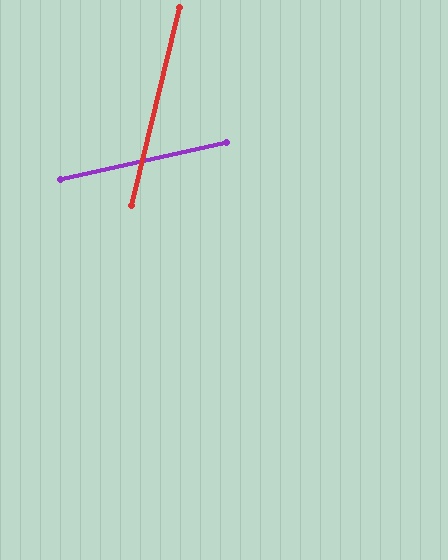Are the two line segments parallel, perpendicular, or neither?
Neither parallel nor perpendicular — they differ by about 64°.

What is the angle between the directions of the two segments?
Approximately 64 degrees.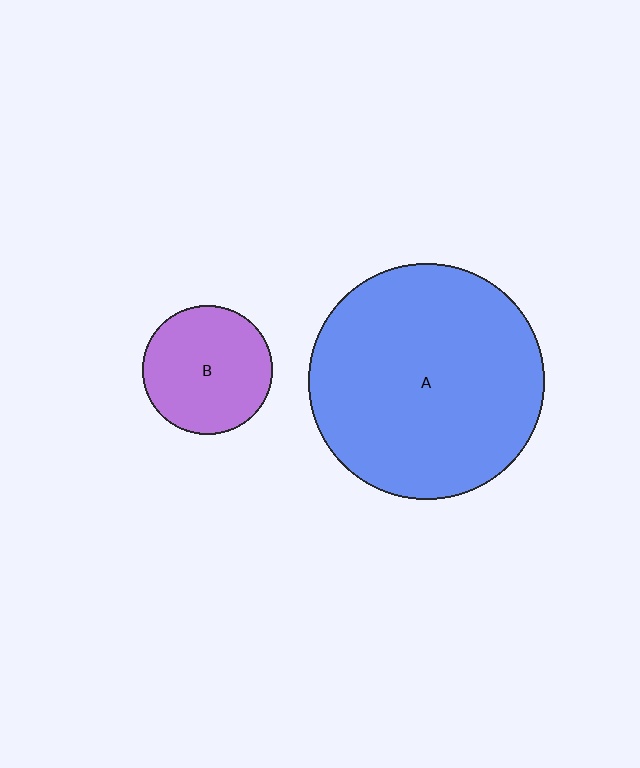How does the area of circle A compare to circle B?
Approximately 3.3 times.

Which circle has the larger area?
Circle A (blue).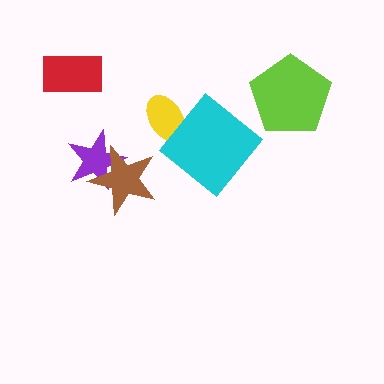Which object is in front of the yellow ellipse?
The cyan diamond is in front of the yellow ellipse.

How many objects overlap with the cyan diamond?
1 object overlaps with the cyan diamond.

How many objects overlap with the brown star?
1 object overlaps with the brown star.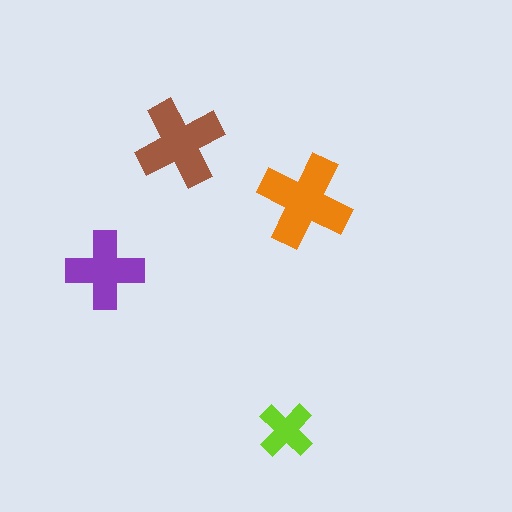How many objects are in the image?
There are 4 objects in the image.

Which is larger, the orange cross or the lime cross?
The orange one.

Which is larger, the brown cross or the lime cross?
The brown one.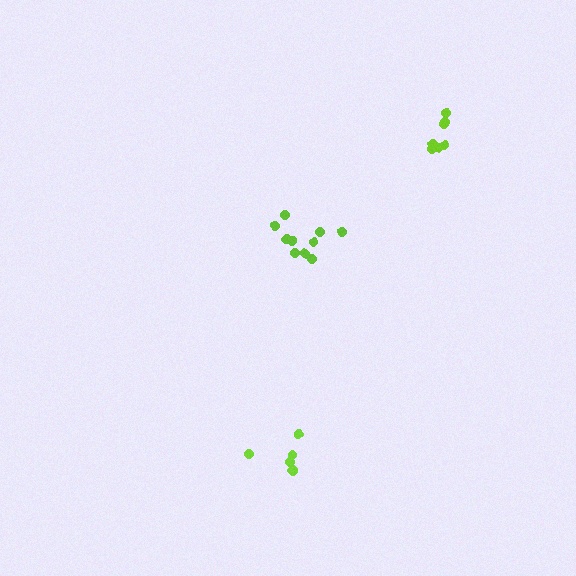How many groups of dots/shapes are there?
There are 3 groups.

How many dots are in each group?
Group 1: 7 dots, Group 2: 10 dots, Group 3: 6 dots (23 total).